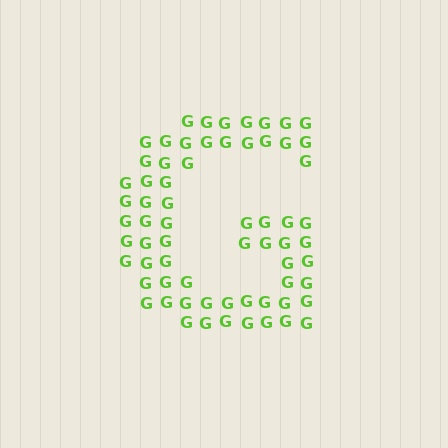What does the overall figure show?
The overall figure shows the letter G.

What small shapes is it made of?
It is made of small letter G's.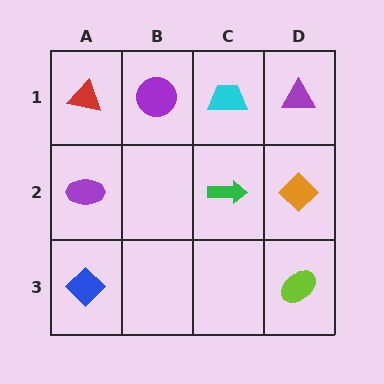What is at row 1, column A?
A red triangle.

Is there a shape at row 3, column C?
No, that cell is empty.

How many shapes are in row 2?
3 shapes.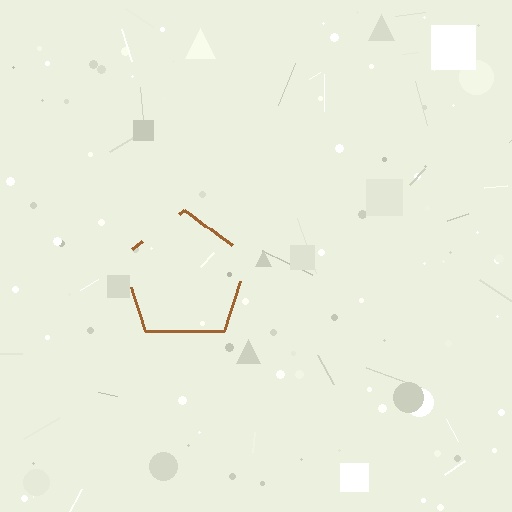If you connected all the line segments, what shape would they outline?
They would outline a pentagon.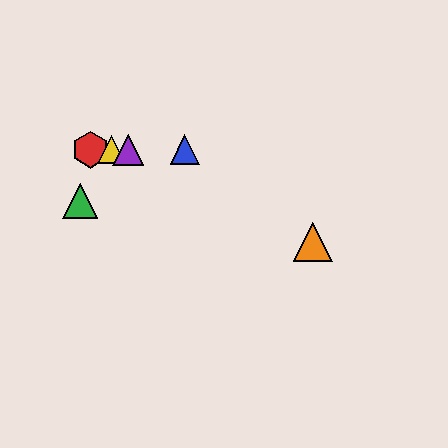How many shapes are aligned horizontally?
4 shapes (the red hexagon, the blue triangle, the yellow triangle, the purple triangle) are aligned horizontally.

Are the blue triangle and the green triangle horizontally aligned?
No, the blue triangle is at y≈150 and the green triangle is at y≈201.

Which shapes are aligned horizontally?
The red hexagon, the blue triangle, the yellow triangle, the purple triangle are aligned horizontally.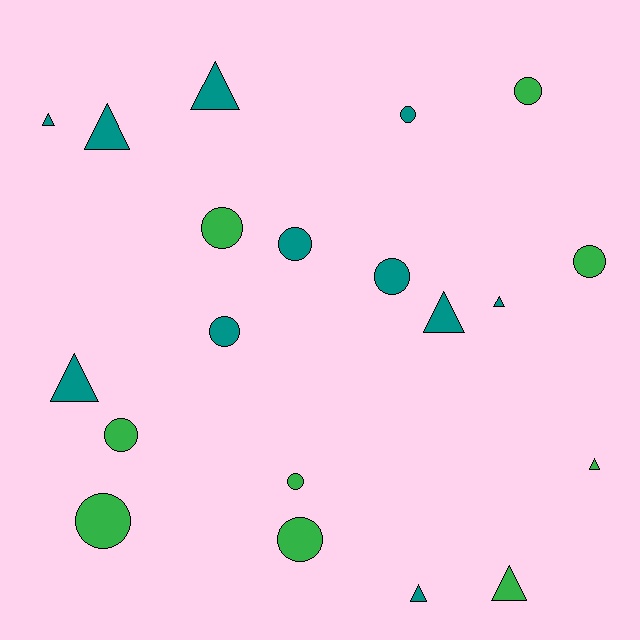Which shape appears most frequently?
Circle, with 11 objects.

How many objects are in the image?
There are 20 objects.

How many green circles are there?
There are 7 green circles.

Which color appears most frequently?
Teal, with 11 objects.